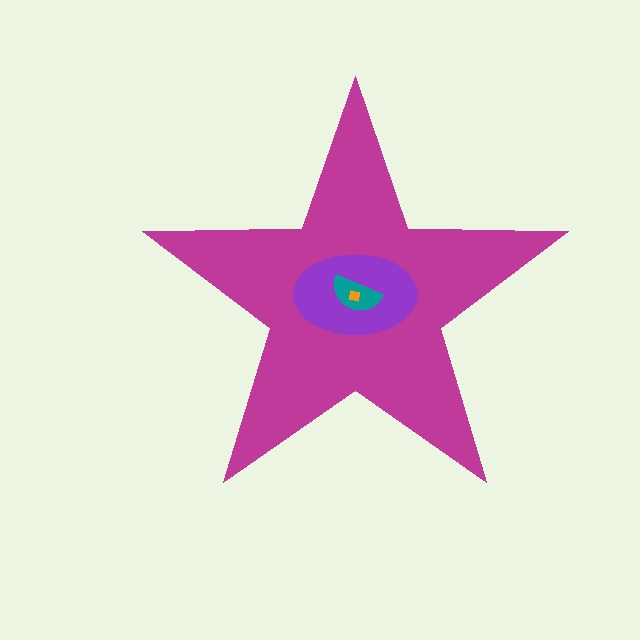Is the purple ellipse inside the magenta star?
Yes.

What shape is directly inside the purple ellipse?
The teal semicircle.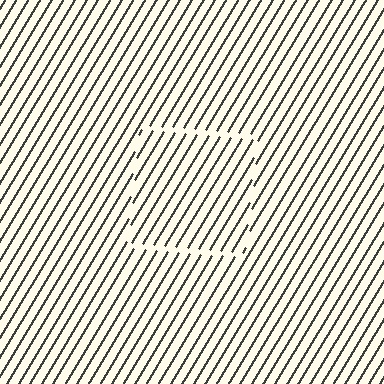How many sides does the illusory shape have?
4 sides — the line-ends trace a square.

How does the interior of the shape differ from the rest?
The interior of the shape contains the same grating, shifted by half a period — the contour is defined by the phase discontinuity where line-ends from the inner and outer gratings abut.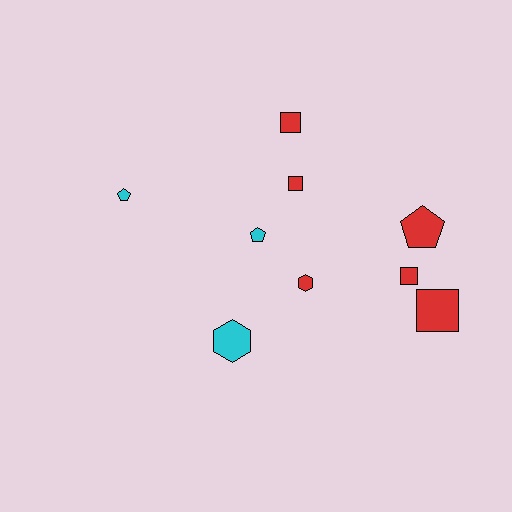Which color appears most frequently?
Red, with 6 objects.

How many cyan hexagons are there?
There is 1 cyan hexagon.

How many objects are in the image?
There are 9 objects.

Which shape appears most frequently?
Square, with 4 objects.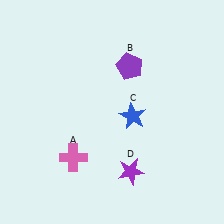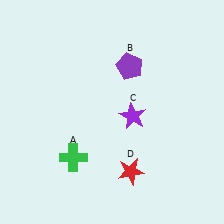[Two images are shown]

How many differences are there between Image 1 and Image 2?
There are 3 differences between the two images.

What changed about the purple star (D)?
In Image 1, D is purple. In Image 2, it changed to red.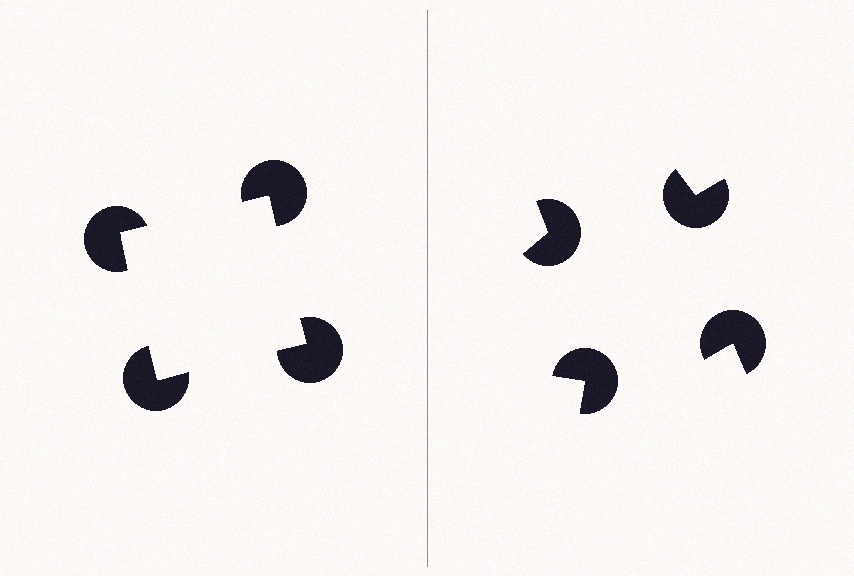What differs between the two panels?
The pac-man discs are positioned identically on both sides; only the wedge orientations differ. On the left they align to a square; on the right they are misaligned.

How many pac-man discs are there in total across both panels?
8 — 4 on each side.